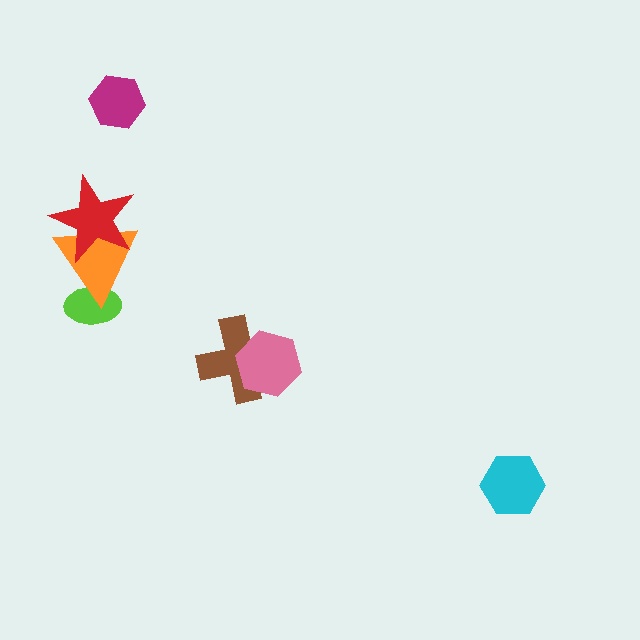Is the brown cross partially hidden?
Yes, it is partially covered by another shape.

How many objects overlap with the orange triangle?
2 objects overlap with the orange triangle.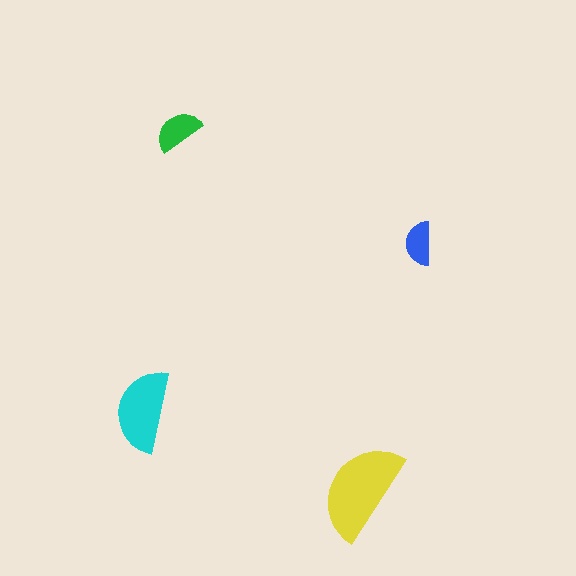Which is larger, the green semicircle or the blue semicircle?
The green one.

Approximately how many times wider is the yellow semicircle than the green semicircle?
About 2 times wider.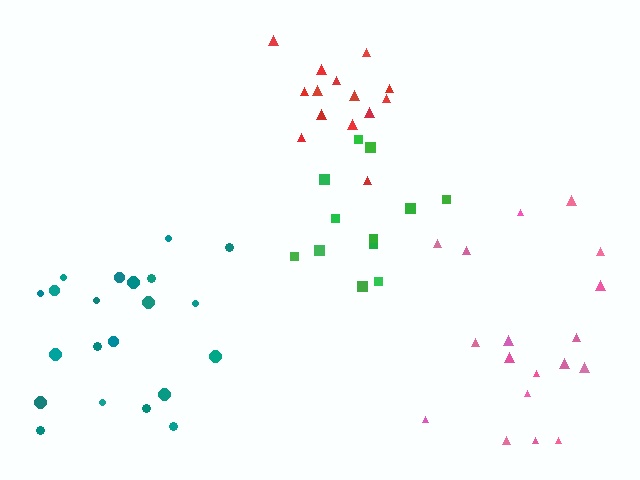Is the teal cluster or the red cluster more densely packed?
Red.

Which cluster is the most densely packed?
Red.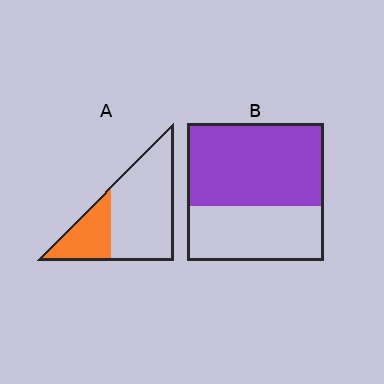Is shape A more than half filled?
No.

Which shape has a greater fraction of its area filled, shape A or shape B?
Shape B.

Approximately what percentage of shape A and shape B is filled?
A is approximately 30% and B is approximately 60%.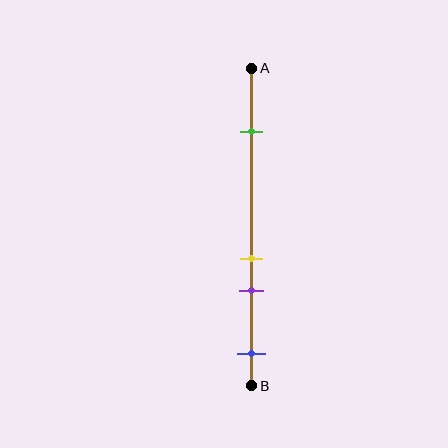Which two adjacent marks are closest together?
The yellow and purple marks are the closest adjacent pair.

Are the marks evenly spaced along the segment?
No, the marks are not evenly spaced.